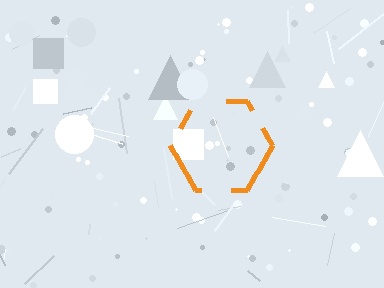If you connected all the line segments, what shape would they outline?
They would outline a hexagon.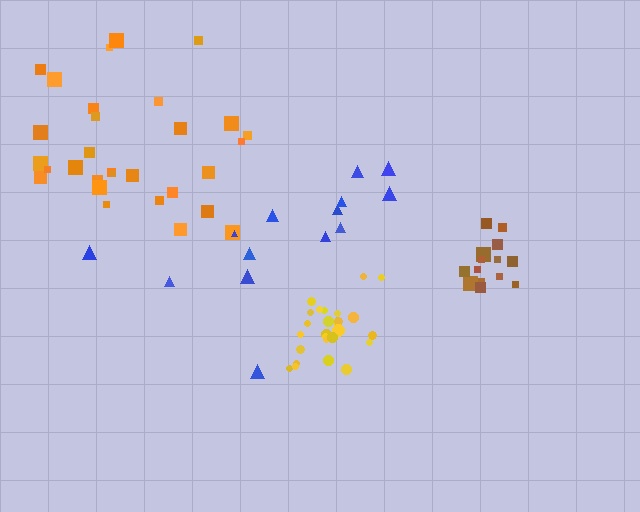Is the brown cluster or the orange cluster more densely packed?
Brown.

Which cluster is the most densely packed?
Yellow.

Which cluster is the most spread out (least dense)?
Blue.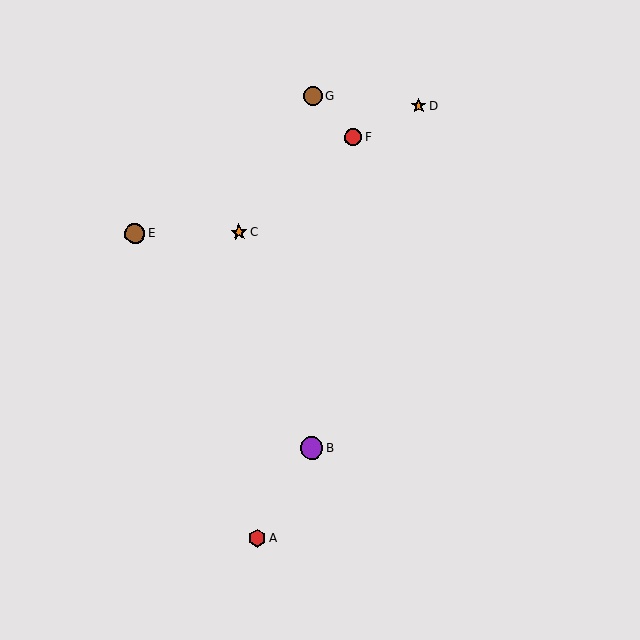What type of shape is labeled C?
Shape C is an orange star.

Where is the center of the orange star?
The center of the orange star is at (239, 233).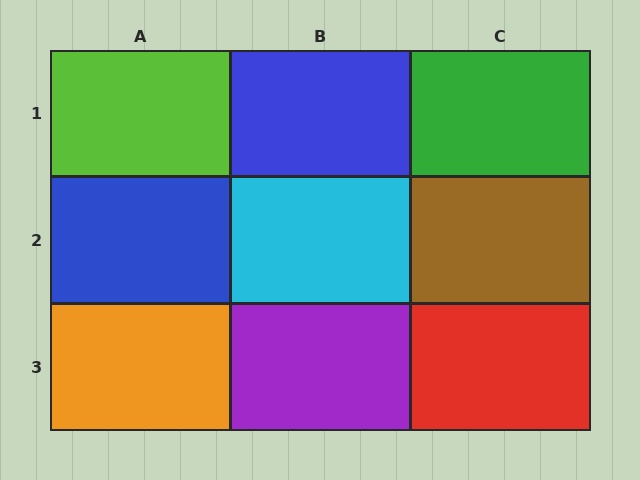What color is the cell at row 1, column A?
Lime.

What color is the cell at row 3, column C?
Red.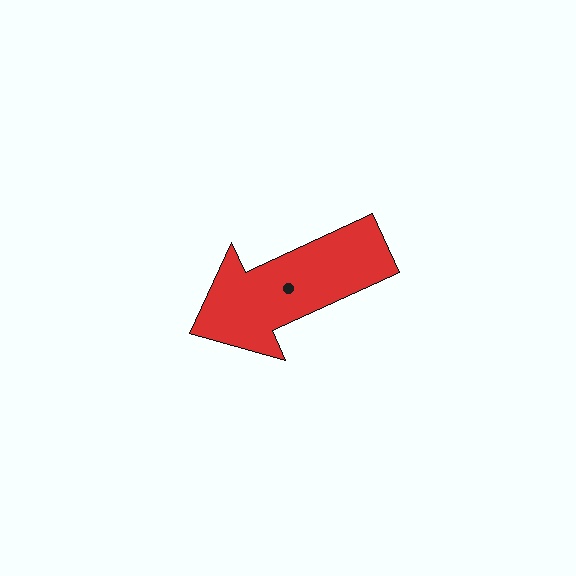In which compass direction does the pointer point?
Southwest.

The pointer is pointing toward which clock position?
Roughly 8 o'clock.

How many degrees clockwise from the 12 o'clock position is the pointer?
Approximately 245 degrees.